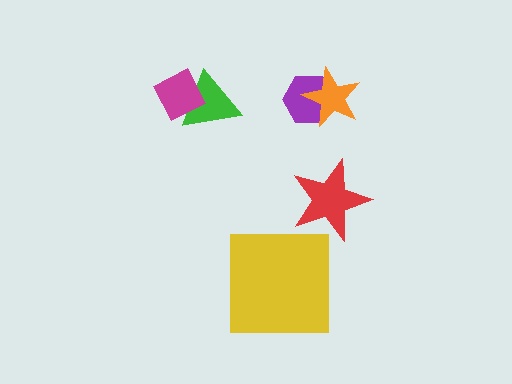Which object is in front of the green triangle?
The magenta diamond is in front of the green triangle.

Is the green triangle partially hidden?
Yes, it is partially covered by another shape.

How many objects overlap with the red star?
0 objects overlap with the red star.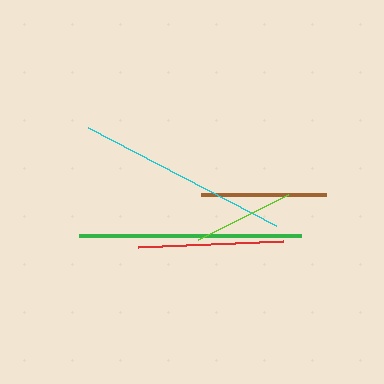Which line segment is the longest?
The green line is the longest at approximately 222 pixels.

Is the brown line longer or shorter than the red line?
The red line is longer than the brown line.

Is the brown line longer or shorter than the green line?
The green line is longer than the brown line.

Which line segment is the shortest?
The lime line is the shortest at approximately 100 pixels.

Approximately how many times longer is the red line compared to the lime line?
The red line is approximately 1.4 times the length of the lime line.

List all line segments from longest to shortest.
From longest to shortest: green, cyan, red, brown, lime.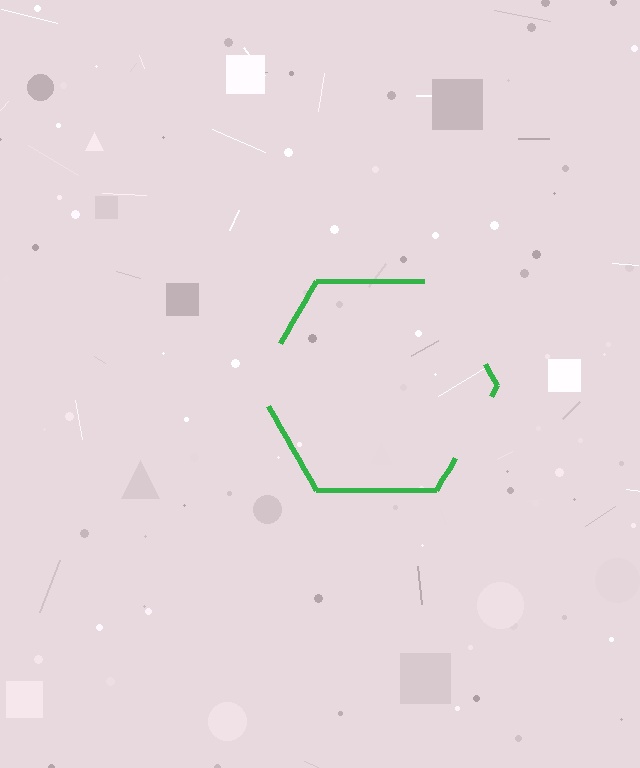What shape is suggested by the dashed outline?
The dashed outline suggests a hexagon.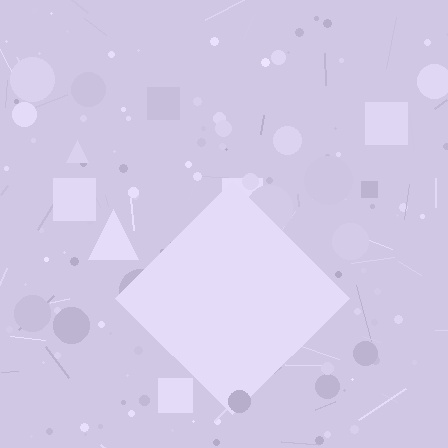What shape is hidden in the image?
A diamond is hidden in the image.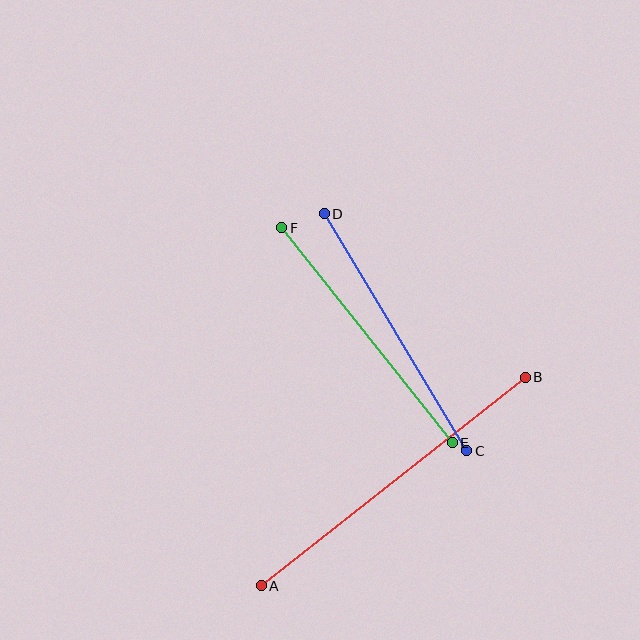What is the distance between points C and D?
The distance is approximately 276 pixels.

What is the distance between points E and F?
The distance is approximately 274 pixels.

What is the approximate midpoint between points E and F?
The midpoint is at approximately (367, 335) pixels.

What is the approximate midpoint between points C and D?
The midpoint is at approximately (395, 332) pixels.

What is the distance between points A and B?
The distance is approximately 337 pixels.